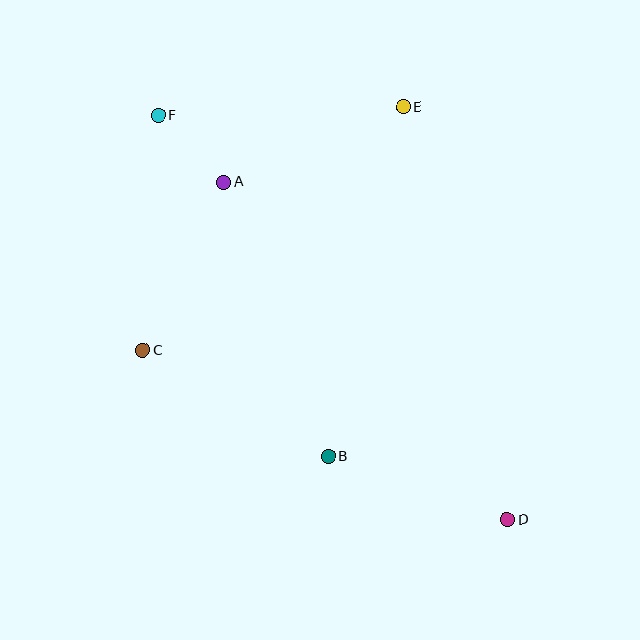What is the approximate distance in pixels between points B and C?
The distance between B and C is approximately 213 pixels.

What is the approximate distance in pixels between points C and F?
The distance between C and F is approximately 236 pixels.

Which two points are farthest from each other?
Points D and F are farthest from each other.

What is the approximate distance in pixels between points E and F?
The distance between E and F is approximately 245 pixels.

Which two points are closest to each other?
Points A and F are closest to each other.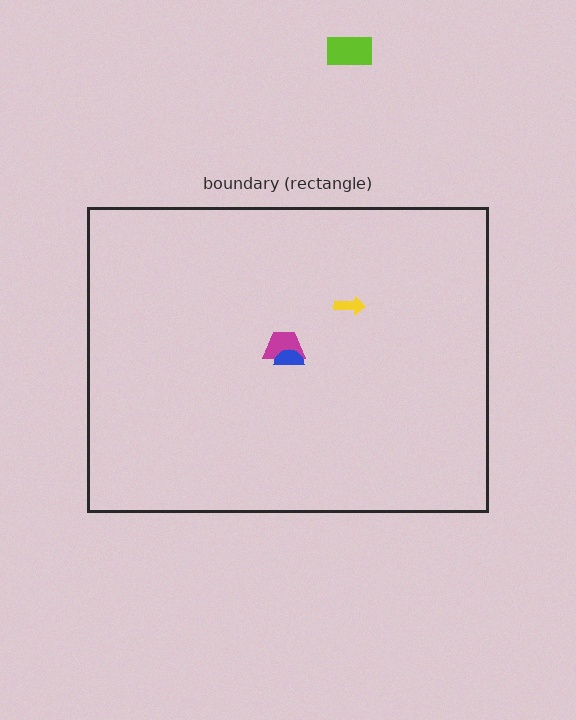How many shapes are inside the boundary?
3 inside, 1 outside.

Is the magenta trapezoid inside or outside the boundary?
Inside.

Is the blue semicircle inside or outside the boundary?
Inside.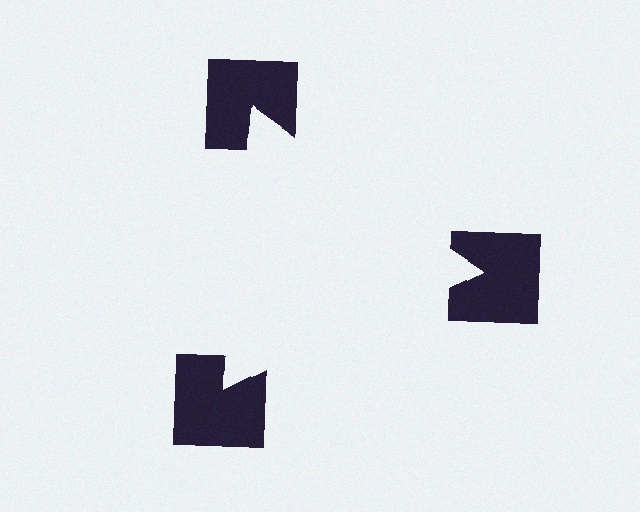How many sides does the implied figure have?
3 sides.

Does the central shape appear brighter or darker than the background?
It typically appears slightly brighter than the background, even though no actual brightness change is drawn.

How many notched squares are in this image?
There are 3 — one at each vertex of the illusory triangle.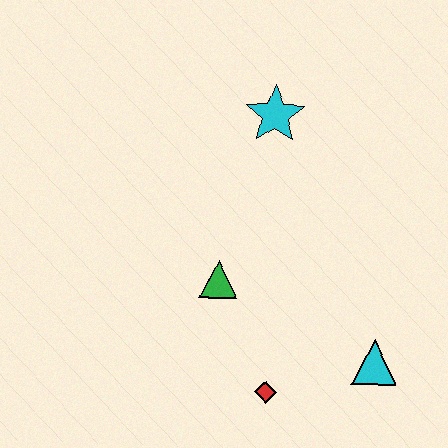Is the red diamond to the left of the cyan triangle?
Yes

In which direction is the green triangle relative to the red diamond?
The green triangle is above the red diamond.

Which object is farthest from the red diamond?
The cyan star is farthest from the red diamond.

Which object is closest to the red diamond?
The cyan triangle is closest to the red diamond.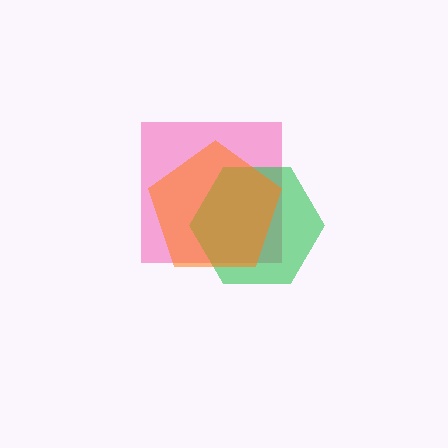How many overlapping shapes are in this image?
There are 3 overlapping shapes in the image.